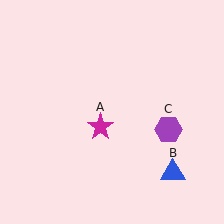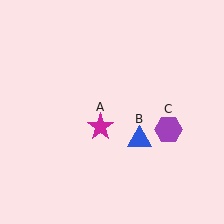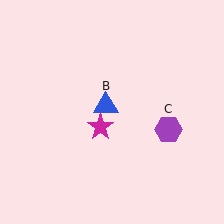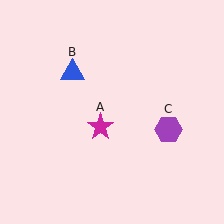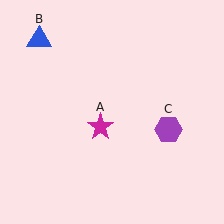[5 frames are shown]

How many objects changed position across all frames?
1 object changed position: blue triangle (object B).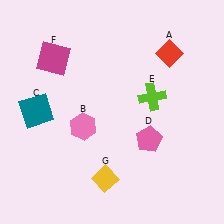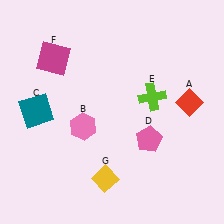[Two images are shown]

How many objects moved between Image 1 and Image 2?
1 object moved between the two images.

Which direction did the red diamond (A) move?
The red diamond (A) moved down.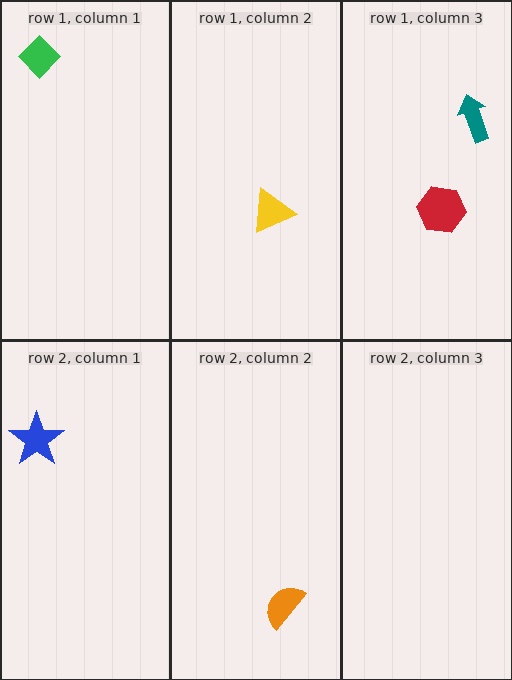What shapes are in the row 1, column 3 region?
The red hexagon, the teal arrow.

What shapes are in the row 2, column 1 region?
The blue star.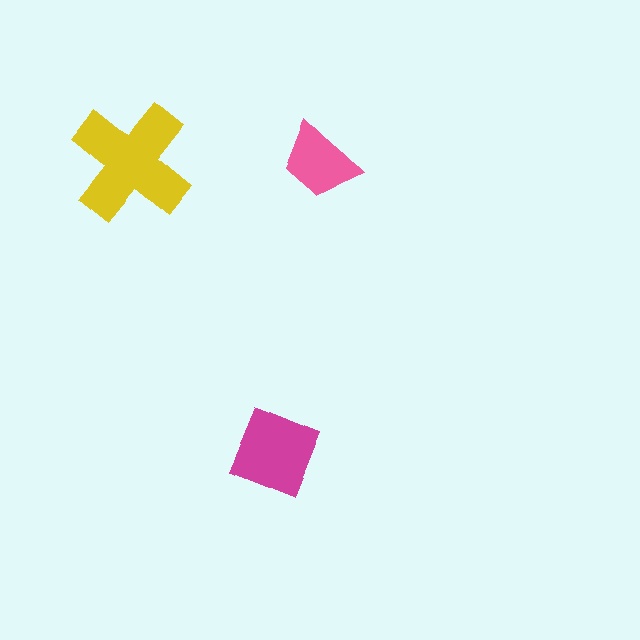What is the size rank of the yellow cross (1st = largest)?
1st.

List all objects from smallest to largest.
The pink trapezoid, the magenta square, the yellow cross.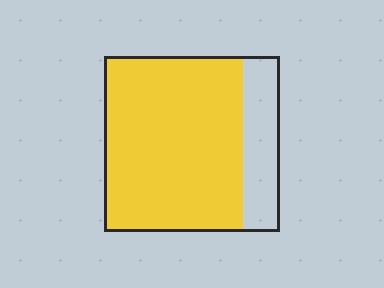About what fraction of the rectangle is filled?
About four fifths (4/5).